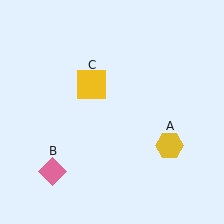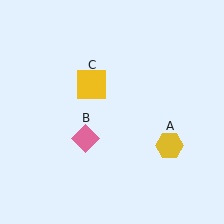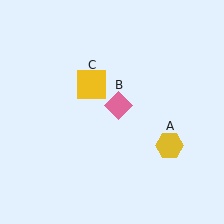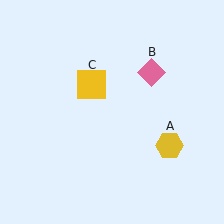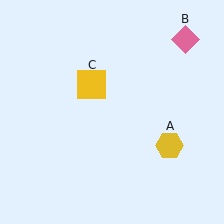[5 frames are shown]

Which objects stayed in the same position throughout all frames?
Yellow hexagon (object A) and yellow square (object C) remained stationary.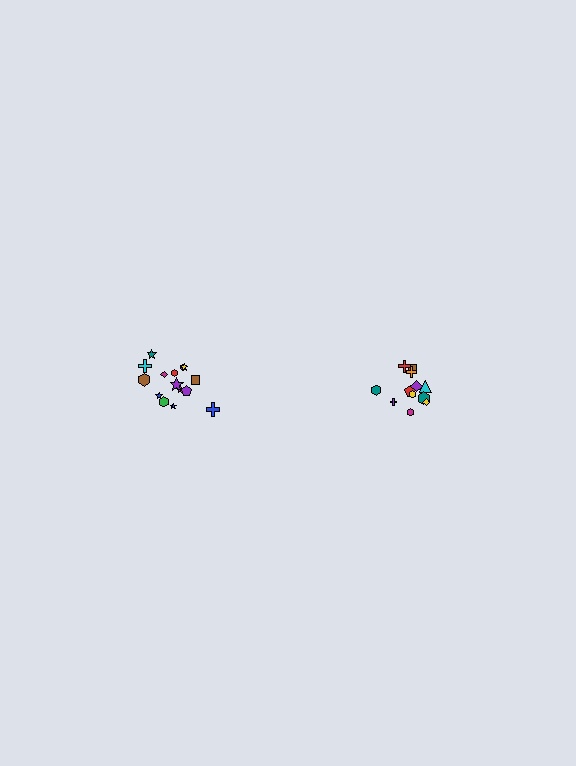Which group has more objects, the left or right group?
The left group.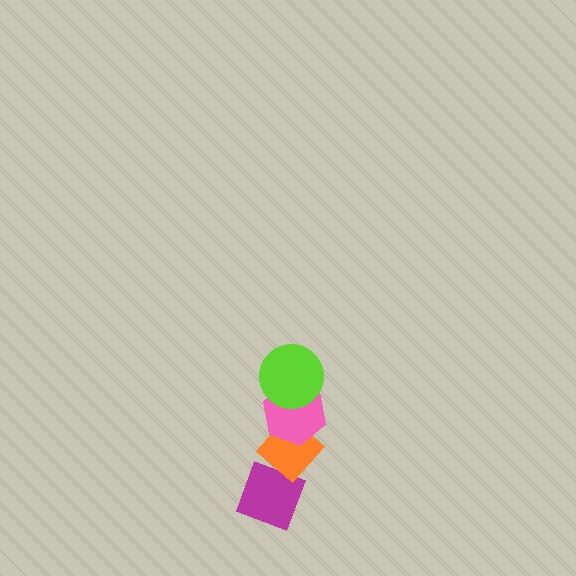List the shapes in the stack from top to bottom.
From top to bottom: the lime circle, the pink hexagon, the orange diamond, the magenta diamond.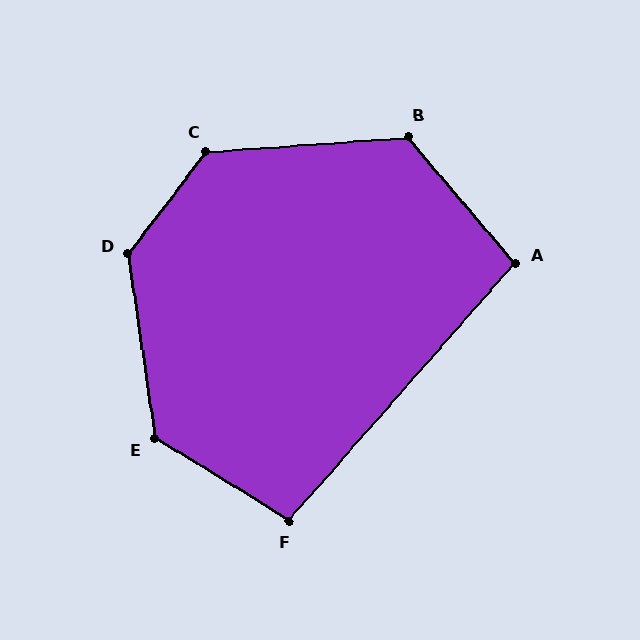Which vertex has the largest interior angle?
D, at approximately 134 degrees.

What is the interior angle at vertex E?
Approximately 130 degrees (obtuse).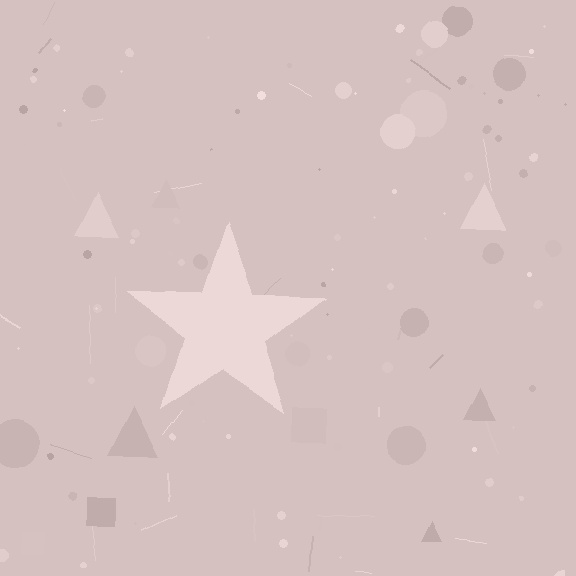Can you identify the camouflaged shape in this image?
The camouflaged shape is a star.